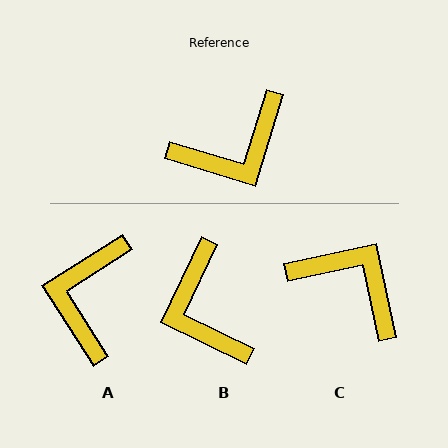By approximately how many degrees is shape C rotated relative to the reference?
Approximately 119 degrees counter-clockwise.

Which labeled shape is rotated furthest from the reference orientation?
A, about 131 degrees away.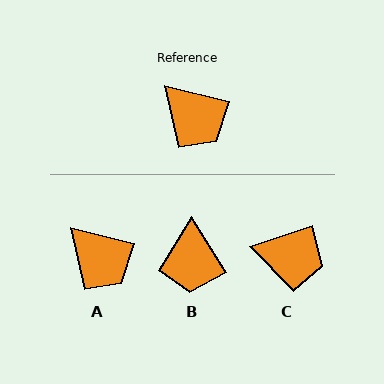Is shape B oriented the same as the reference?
No, it is off by about 44 degrees.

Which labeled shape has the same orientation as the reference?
A.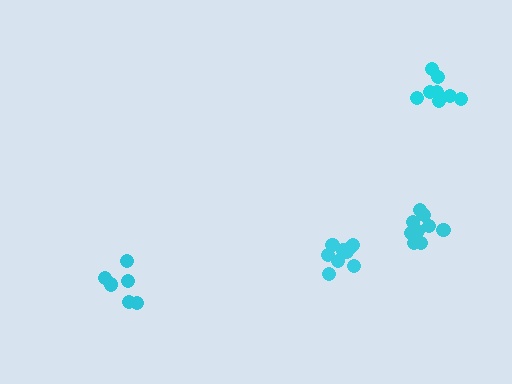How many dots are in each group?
Group 1: 9 dots, Group 2: 8 dots, Group 3: 6 dots, Group 4: 9 dots (32 total).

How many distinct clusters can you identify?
There are 4 distinct clusters.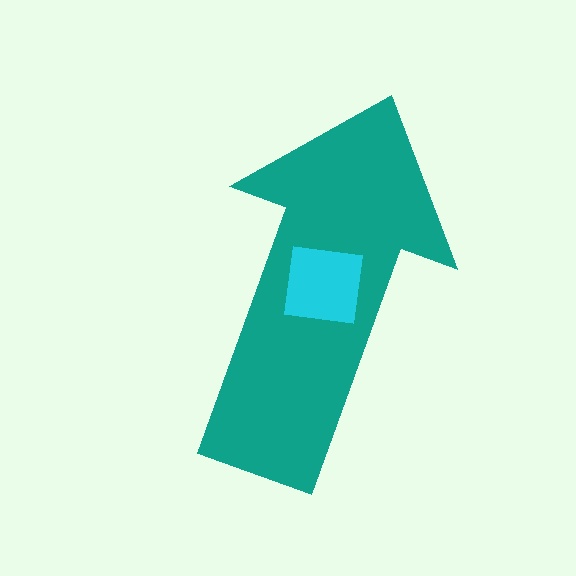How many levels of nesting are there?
2.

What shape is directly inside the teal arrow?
The cyan square.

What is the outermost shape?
The teal arrow.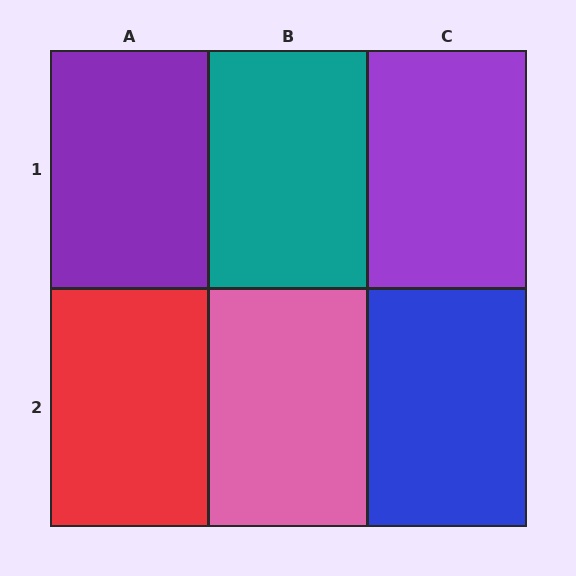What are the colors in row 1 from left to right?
Purple, teal, purple.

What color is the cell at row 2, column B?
Pink.